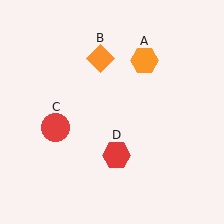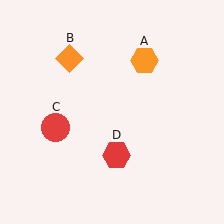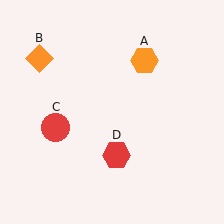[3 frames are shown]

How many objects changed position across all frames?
1 object changed position: orange diamond (object B).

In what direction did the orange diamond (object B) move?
The orange diamond (object B) moved left.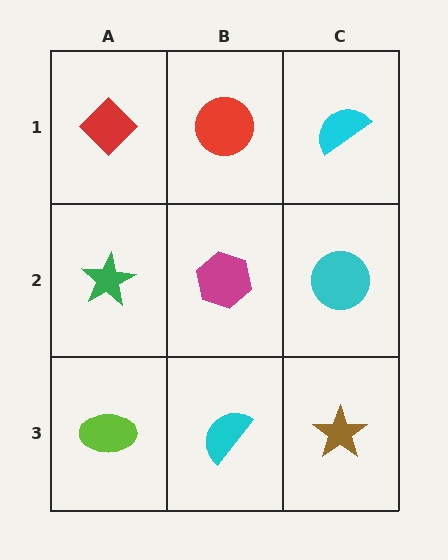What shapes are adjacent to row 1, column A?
A green star (row 2, column A), a red circle (row 1, column B).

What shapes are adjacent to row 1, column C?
A cyan circle (row 2, column C), a red circle (row 1, column B).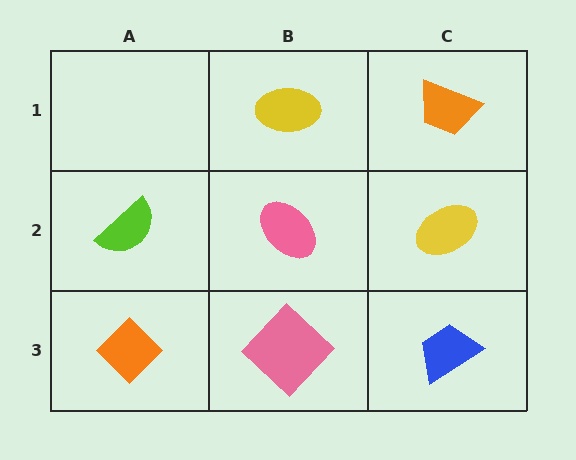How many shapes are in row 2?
3 shapes.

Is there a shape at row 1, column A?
No, that cell is empty.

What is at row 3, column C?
A blue trapezoid.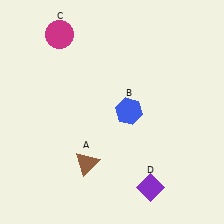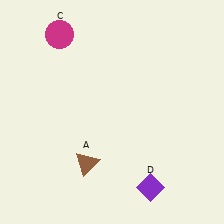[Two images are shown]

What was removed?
The blue hexagon (B) was removed in Image 2.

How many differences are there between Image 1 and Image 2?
There is 1 difference between the two images.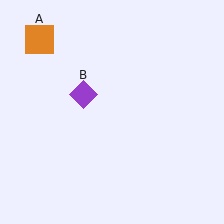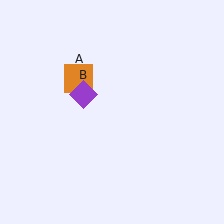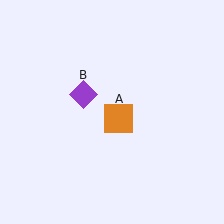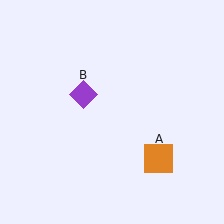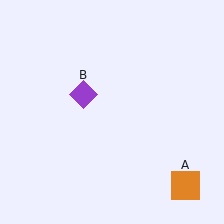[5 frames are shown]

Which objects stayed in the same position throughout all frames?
Purple diamond (object B) remained stationary.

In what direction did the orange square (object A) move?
The orange square (object A) moved down and to the right.